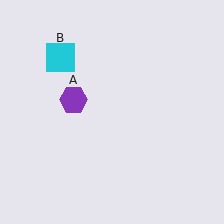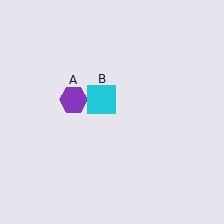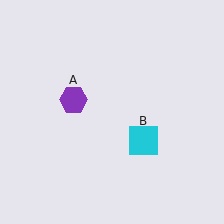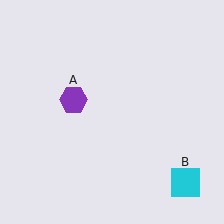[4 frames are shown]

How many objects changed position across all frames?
1 object changed position: cyan square (object B).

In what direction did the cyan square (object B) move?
The cyan square (object B) moved down and to the right.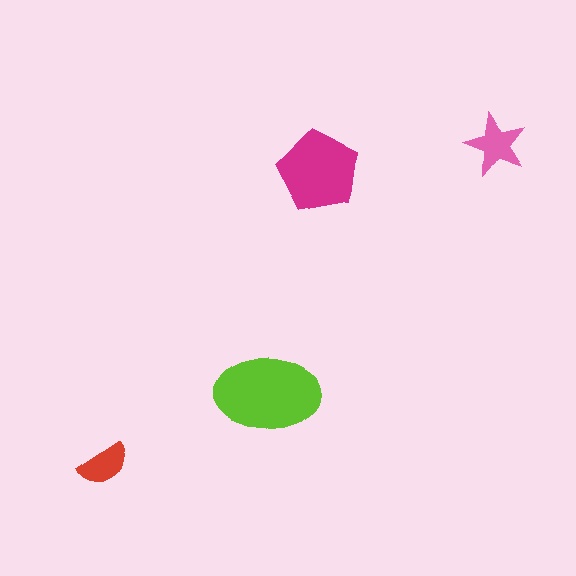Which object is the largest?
The lime ellipse.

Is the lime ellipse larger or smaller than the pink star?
Larger.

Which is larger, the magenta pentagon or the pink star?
The magenta pentagon.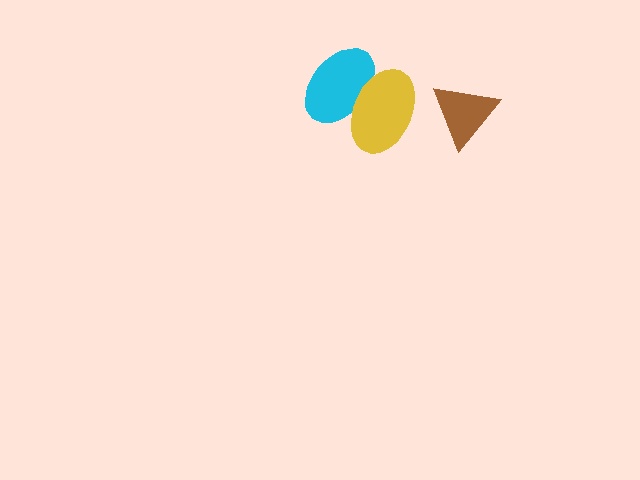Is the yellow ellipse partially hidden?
No, no other shape covers it.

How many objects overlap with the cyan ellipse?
1 object overlaps with the cyan ellipse.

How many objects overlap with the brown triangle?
0 objects overlap with the brown triangle.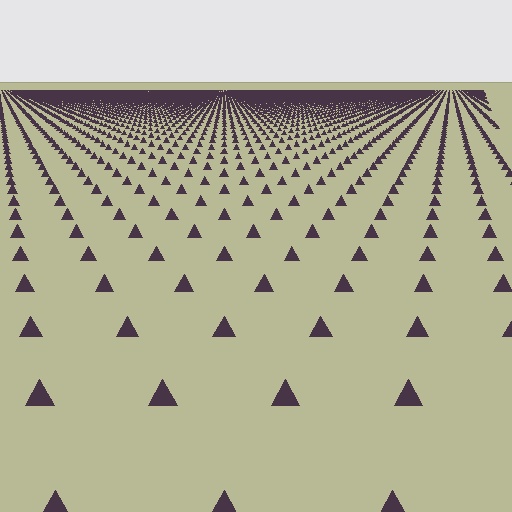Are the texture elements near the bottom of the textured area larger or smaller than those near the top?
Larger. Near the bottom, elements are closer to the viewer and appear at a bigger on-screen size.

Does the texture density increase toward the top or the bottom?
Density increases toward the top.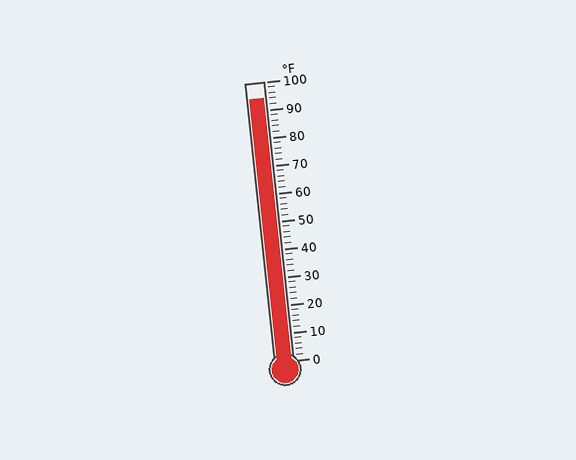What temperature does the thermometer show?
The thermometer shows approximately 94°F.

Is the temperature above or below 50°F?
The temperature is above 50°F.